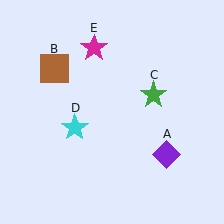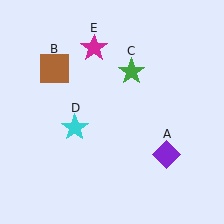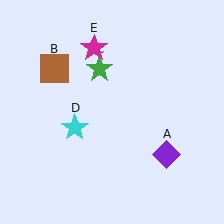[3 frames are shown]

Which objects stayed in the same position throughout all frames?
Purple diamond (object A) and brown square (object B) and cyan star (object D) and magenta star (object E) remained stationary.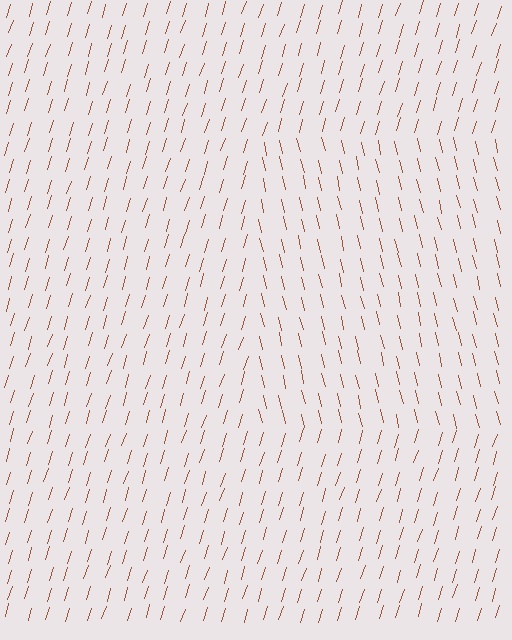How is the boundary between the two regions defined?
The boundary is defined purely by a change in line orientation (approximately 31 degrees difference). All lines are the same color and thickness.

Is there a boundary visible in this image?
Yes, there is a texture boundary formed by a change in line orientation.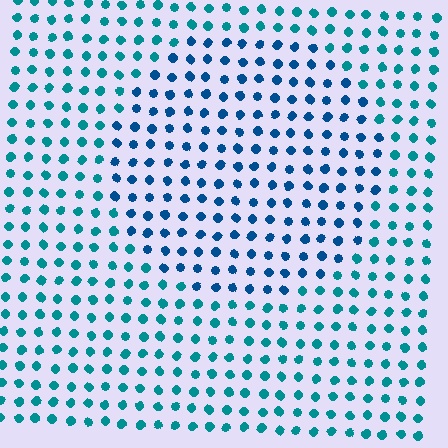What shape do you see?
I see a circle.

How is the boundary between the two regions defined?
The boundary is defined purely by a slight shift in hue (about 27 degrees). Spacing, size, and orientation are identical on both sides.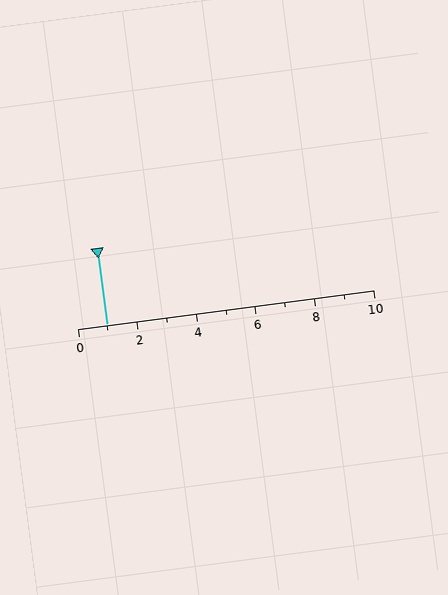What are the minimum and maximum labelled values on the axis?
The axis runs from 0 to 10.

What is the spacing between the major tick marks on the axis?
The major ticks are spaced 2 apart.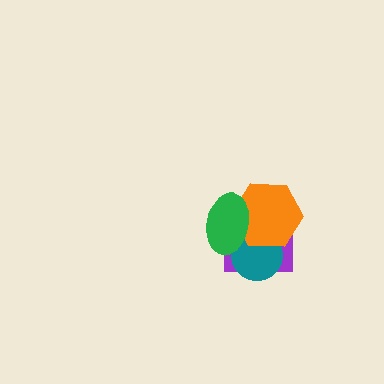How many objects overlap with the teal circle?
3 objects overlap with the teal circle.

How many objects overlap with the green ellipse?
3 objects overlap with the green ellipse.